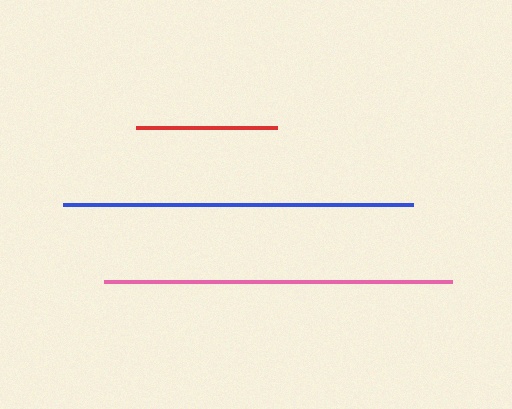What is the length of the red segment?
The red segment is approximately 141 pixels long.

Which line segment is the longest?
The blue line is the longest at approximately 349 pixels.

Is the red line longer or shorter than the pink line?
The pink line is longer than the red line.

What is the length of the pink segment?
The pink segment is approximately 348 pixels long.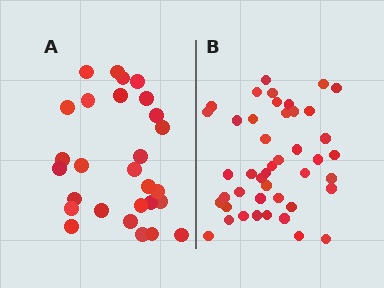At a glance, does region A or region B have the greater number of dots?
Region B (the right region) has more dots.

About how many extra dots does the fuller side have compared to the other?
Region B has approximately 15 more dots than region A.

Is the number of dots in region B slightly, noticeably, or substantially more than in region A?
Region B has substantially more. The ratio is roughly 1.6 to 1.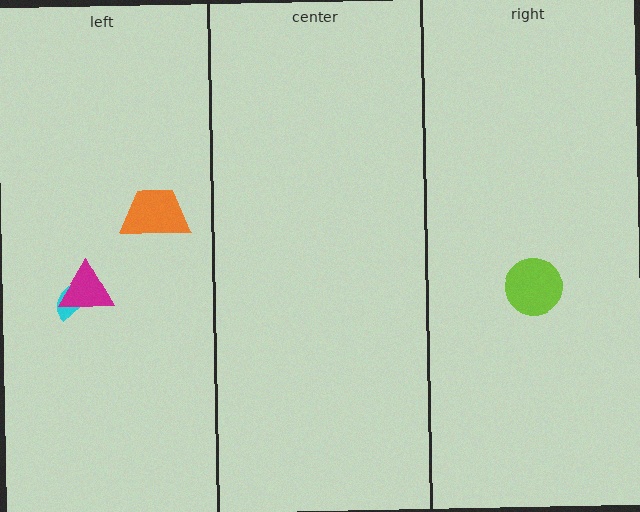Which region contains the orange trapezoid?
The left region.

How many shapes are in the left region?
3.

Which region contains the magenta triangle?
The left region.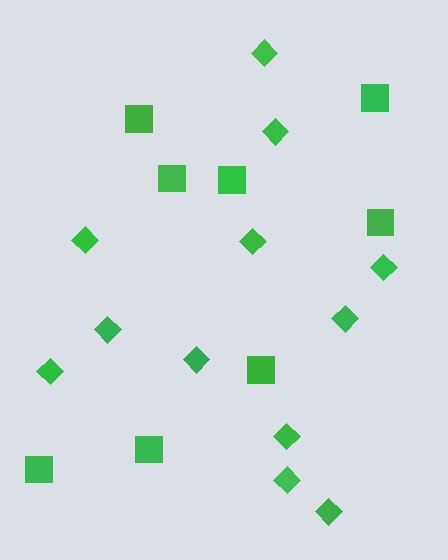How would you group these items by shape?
There are 2 groups: one group of diamonds (12) and one group of squares (8).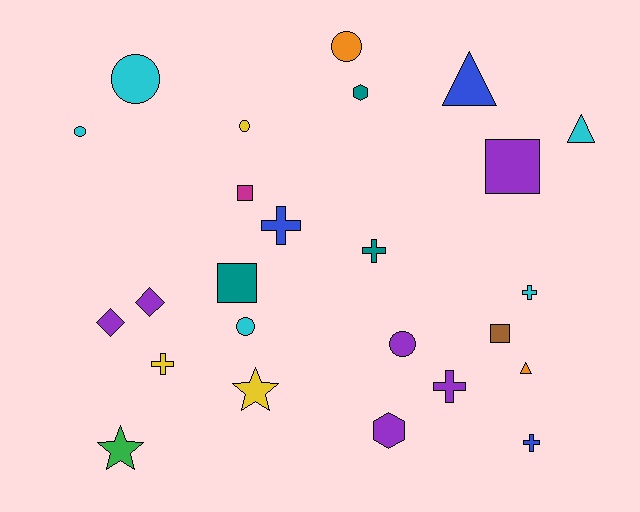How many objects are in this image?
There are 25 objects.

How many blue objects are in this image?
There are 3 blue objects.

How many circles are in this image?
There are 6 circles.